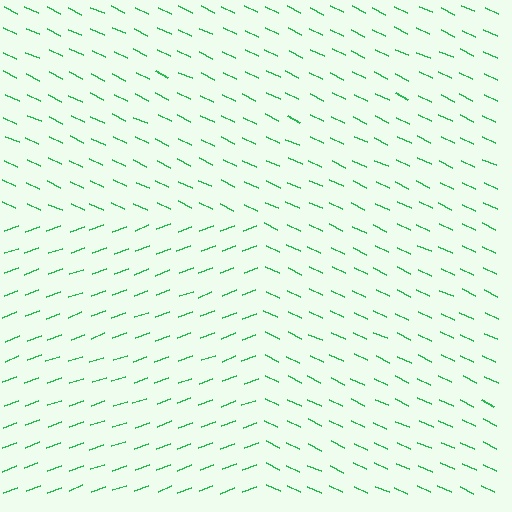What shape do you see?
I see a rectangle.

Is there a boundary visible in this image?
Yes, there is a texture boundary formed by a change in line orientation.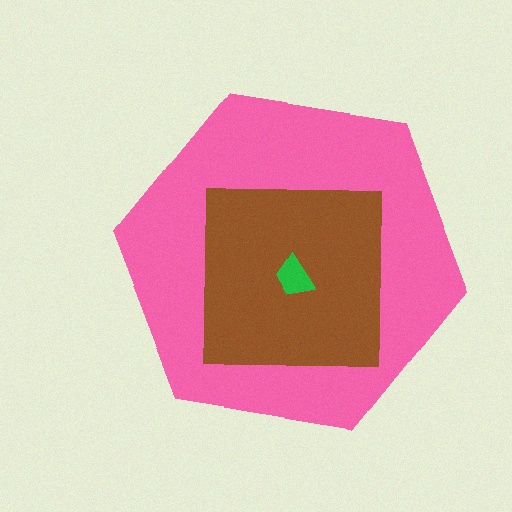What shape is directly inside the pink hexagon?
The brown square.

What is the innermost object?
The green trapezoid.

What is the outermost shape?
The pink hexagon.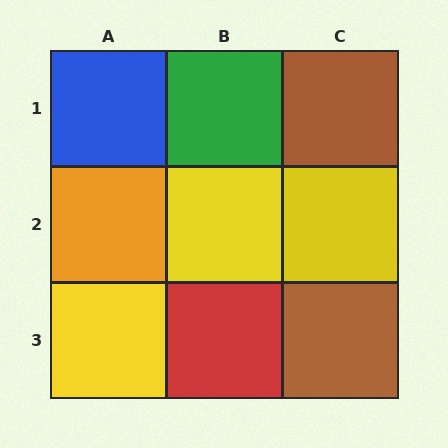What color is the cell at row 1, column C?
Brown.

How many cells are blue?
1 cell is blue.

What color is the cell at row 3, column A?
Yellow.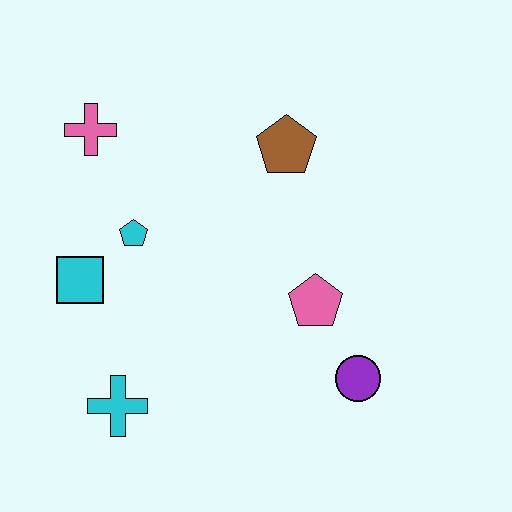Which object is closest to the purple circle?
The pink pentagon is closest to the purple circle.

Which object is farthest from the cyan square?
The purple circle is farthest from the cyan square.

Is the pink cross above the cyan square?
Yes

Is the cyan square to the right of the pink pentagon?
No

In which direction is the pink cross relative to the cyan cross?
The pink cross is above the cyan cross.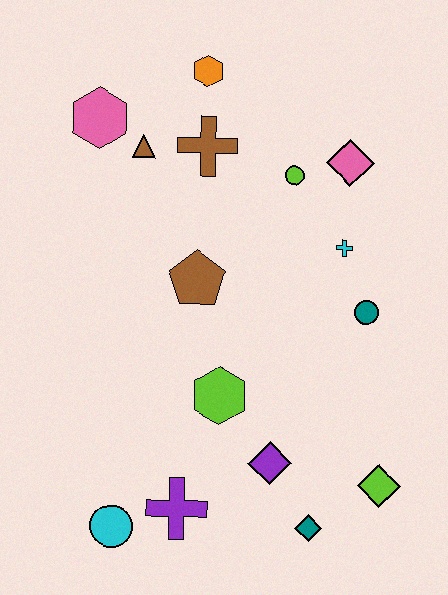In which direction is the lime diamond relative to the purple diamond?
The lime diamond is to the right of the purple diamond.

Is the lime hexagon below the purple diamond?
No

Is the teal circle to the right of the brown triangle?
Yes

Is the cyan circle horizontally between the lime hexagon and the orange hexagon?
No